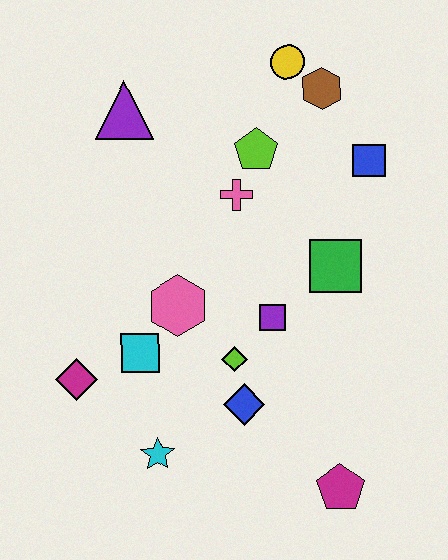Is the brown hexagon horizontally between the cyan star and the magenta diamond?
No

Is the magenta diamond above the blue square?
No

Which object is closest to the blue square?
The brown hexagon is closest to the blue square.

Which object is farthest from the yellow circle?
The magenta pentagon is farthest from the yellow circle.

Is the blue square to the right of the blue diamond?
Yes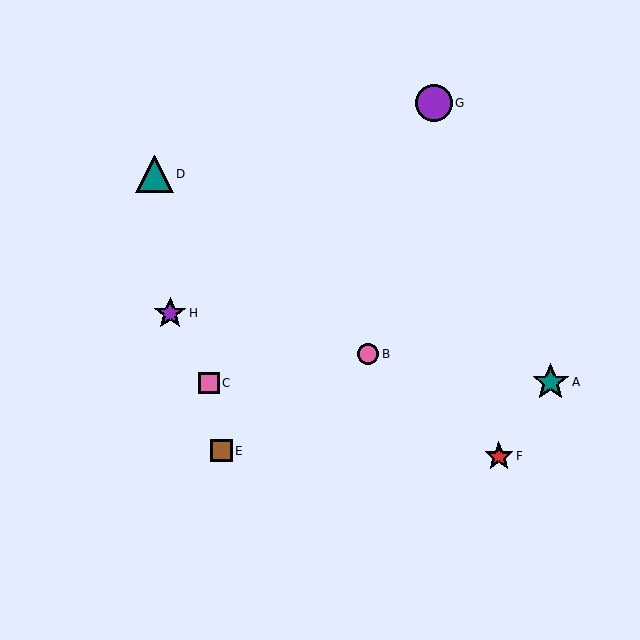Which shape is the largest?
The teal triangle (labeled D) is the largest.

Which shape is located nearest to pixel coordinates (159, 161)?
The teal triangle (labeled D) at (155, 174) is nearest to that location.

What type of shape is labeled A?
Shape A is a teal star.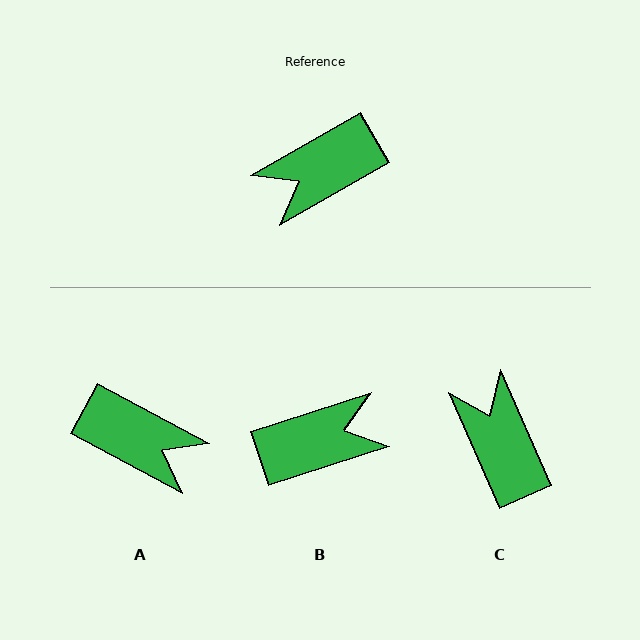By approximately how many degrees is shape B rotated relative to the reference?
Approximately 168 degrees counter-clockwise.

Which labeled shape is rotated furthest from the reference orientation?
B, about 168 degrees away.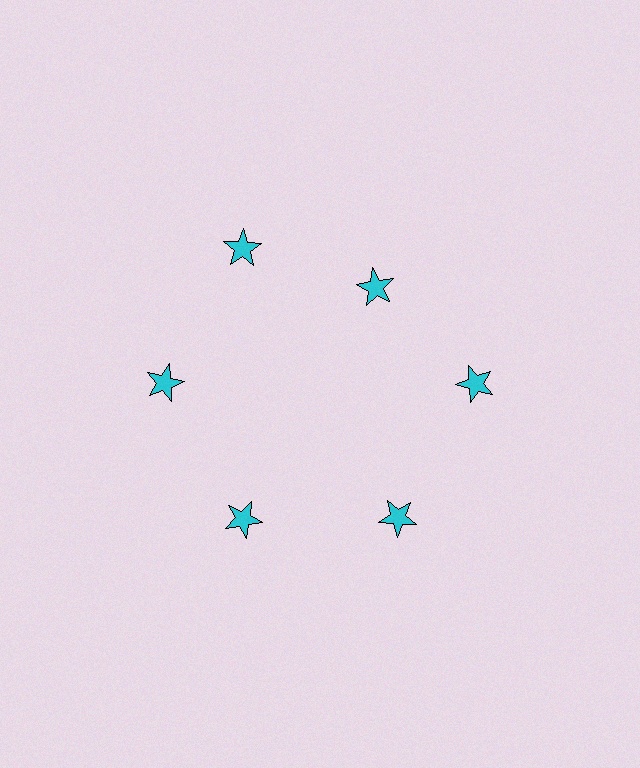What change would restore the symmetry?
The symmetry would be restored by moving it outward, back onto the ring so that all 6 stars sit at equal angles and equal distance from the center.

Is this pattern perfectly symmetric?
No. The 6 cyan stars are arranged in a ring, but one element near the 1 o'clock position is pulled inward toward the center, breaking the 6-fold rotational symmetry.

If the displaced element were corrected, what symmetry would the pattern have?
It would have 6-fold rotational symmetry — the pattern would map onto itself every 60 degrees.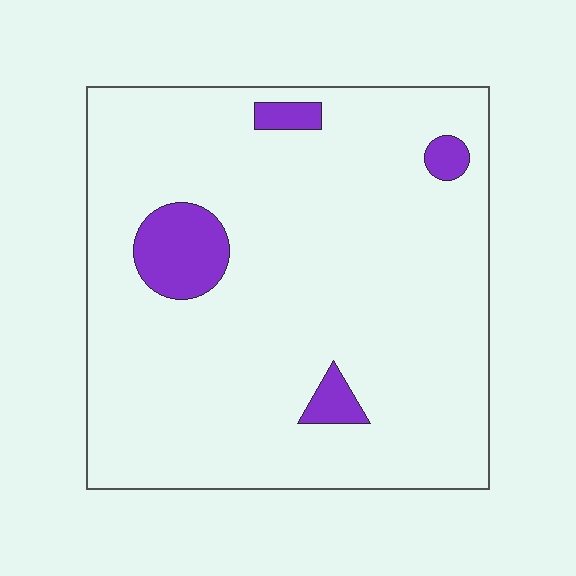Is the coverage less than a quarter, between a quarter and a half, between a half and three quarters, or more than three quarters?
Less than a quarter.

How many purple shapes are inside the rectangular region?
4.